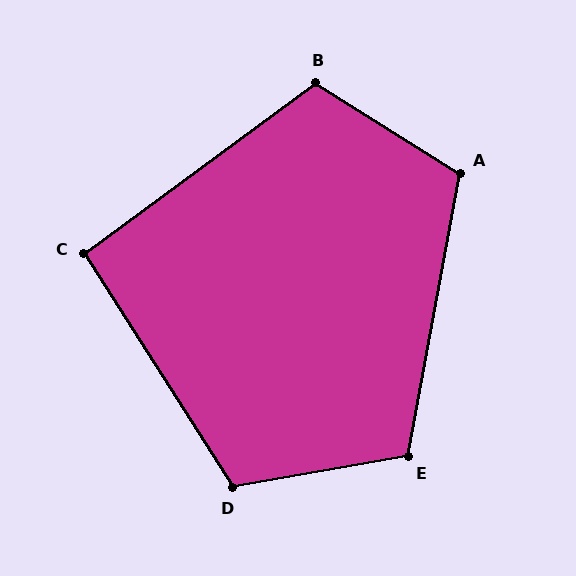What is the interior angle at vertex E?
Approximately 110 degrees (obtuse).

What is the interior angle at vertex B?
Approximately 112 degrees (obtuse).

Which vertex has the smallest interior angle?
C, at approximately 94 degrees.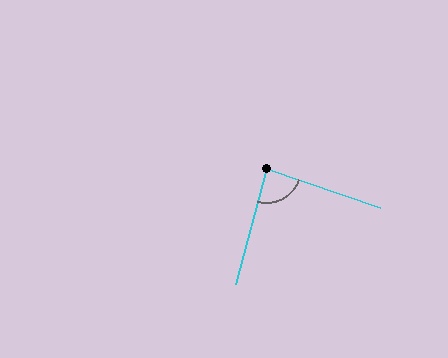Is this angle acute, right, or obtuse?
It is approximately a right angle.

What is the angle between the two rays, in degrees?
Approximately 86 degrees.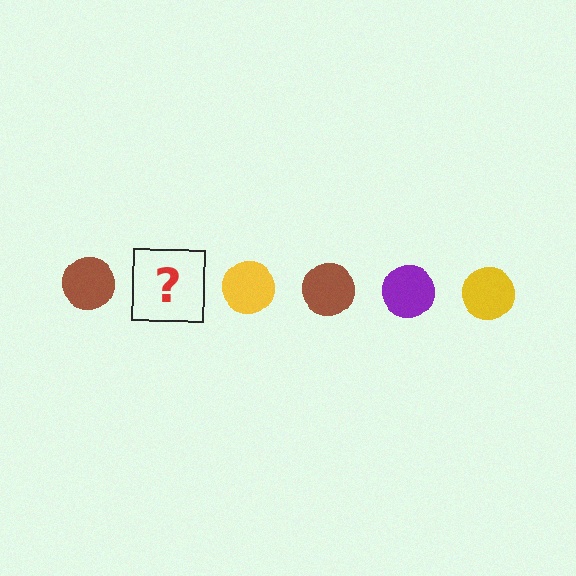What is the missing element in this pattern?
The missing element is a purple circle.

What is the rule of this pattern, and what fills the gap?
The rule is that the pattern cycles through brown, purple, yellow circles. The gap should be filled with a purple circle.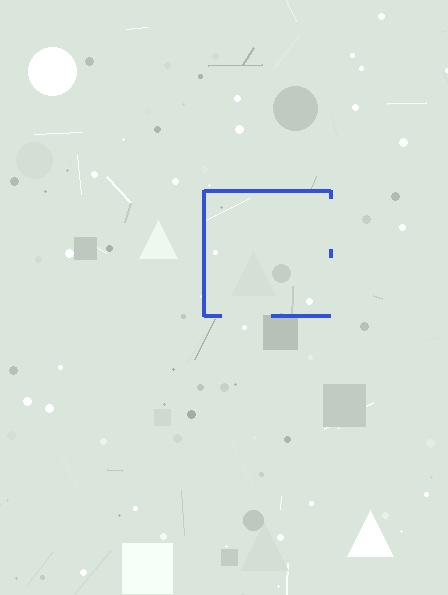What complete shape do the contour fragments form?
The contour fragments form a square.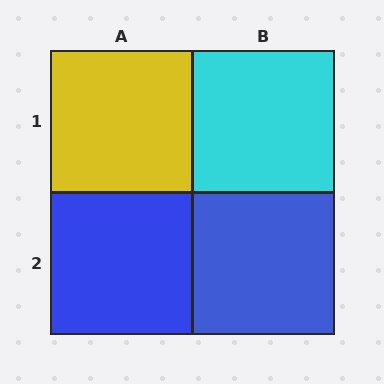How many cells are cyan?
1 cell is cyan.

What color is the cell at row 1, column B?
Cyan.